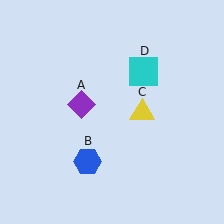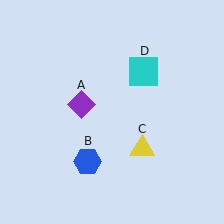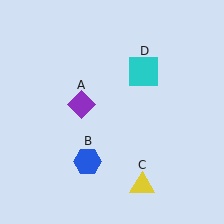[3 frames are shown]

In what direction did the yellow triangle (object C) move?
The yellow triangle (object C) moved down.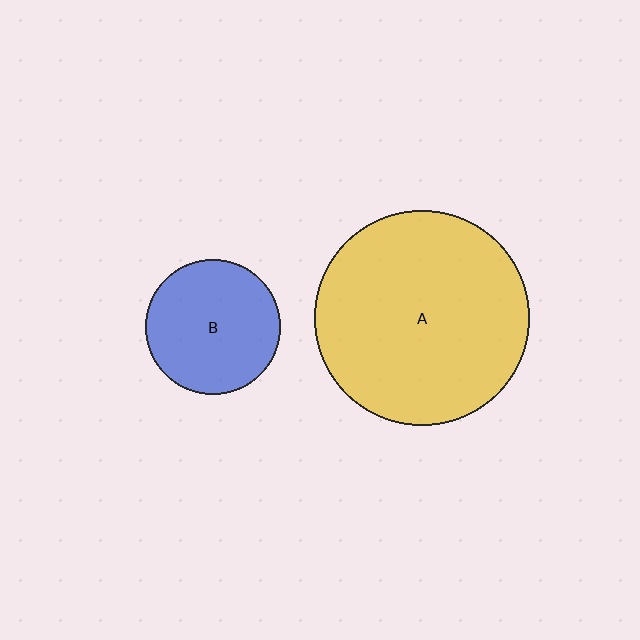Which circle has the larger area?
Circle A (yellow).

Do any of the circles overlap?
No, none of the circles overlap.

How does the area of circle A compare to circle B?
Approximately 2.5 times.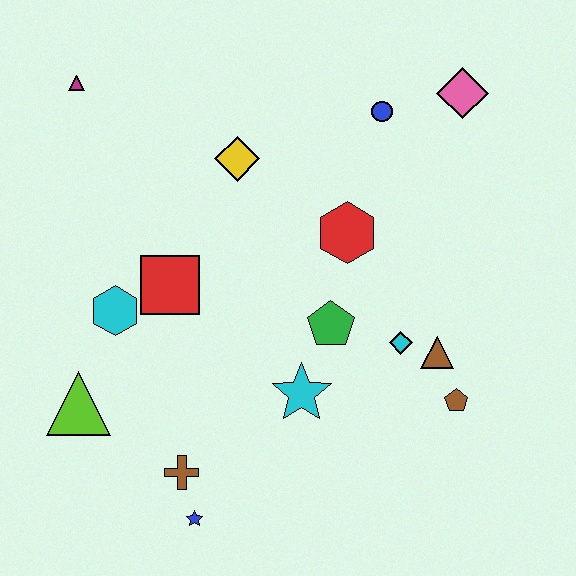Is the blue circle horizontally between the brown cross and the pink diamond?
Yes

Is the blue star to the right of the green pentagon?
No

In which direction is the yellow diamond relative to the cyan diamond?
The yellow diamond is above the cyan diamond.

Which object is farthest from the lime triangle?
The pink diamond is farthest from the lime triangle.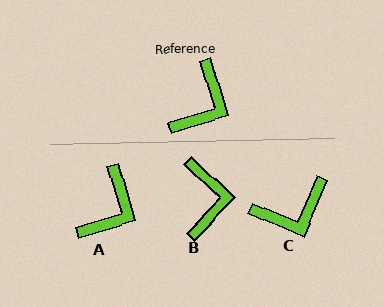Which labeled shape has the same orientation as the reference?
A.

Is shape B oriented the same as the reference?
No, it is off by about 29 degrees.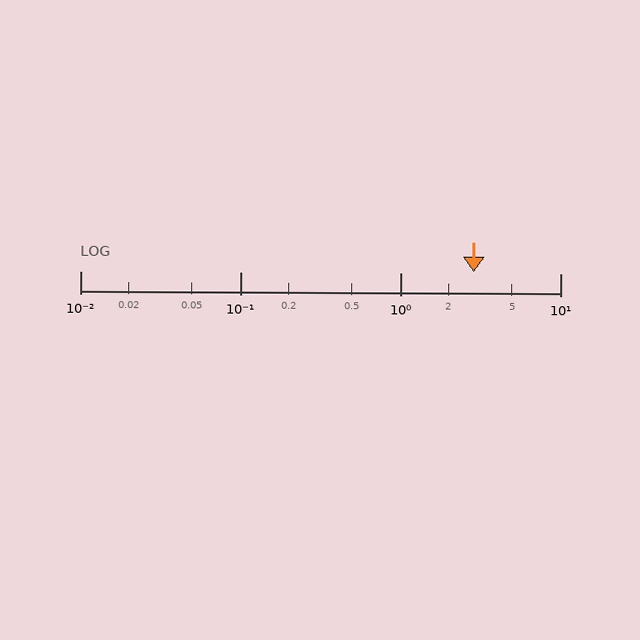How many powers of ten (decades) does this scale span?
The scale spans 3 decades, from 0.01 to 10.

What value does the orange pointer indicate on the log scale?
The pointer indicates approximately 2.9.